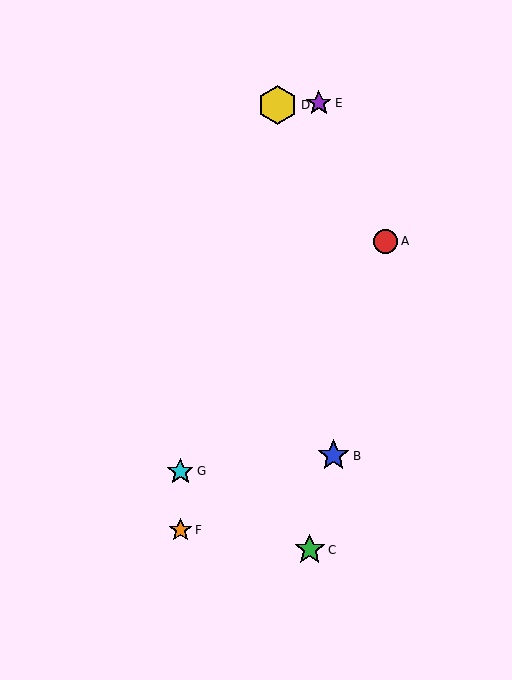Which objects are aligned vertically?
Objects F, G are aligned vertically.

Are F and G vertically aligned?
Yes, both are at x≈180.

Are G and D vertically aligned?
No, G is at x≈180 and D is at x≈278.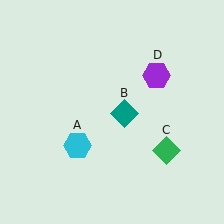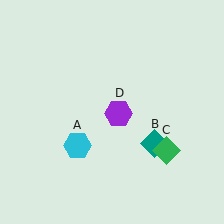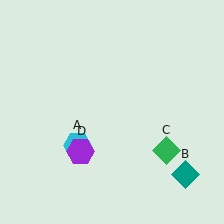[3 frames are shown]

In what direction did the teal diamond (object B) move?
The teal diamond (object B) moved down and to the right.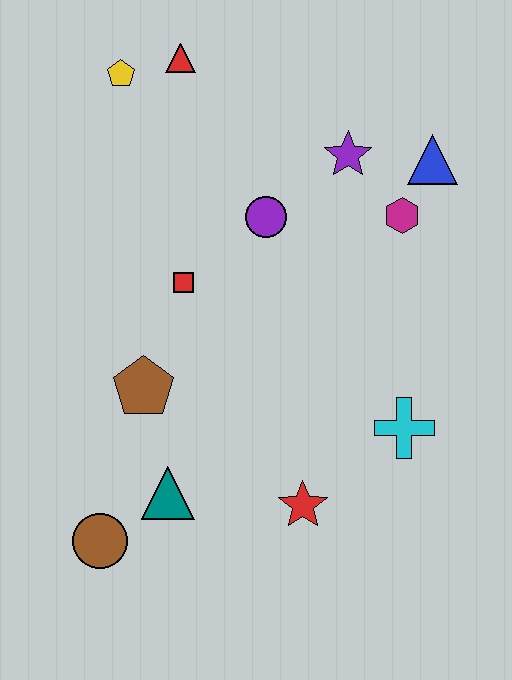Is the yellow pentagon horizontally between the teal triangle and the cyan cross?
No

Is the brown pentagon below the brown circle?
No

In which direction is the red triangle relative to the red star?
The red triangle is above the red star.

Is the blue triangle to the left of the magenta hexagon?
No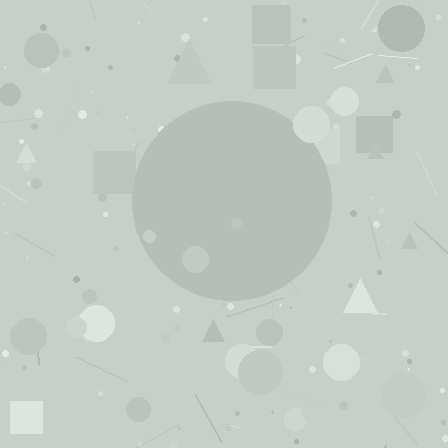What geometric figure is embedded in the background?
A circle is embedded in the background.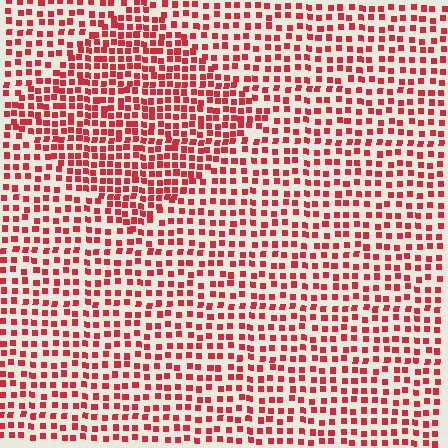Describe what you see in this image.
The image contains small red elements arranged at two different densities. A diamond-shaped region is visible where the elements are more densely packed than the surrounding area.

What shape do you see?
I see a diamond.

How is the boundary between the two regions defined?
The boundary is defined by a change in element density (approximately 1.6x ratio). All elements are the same color, size, and shape.